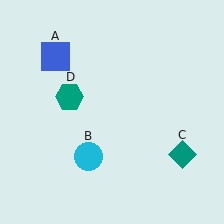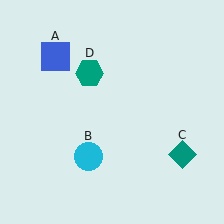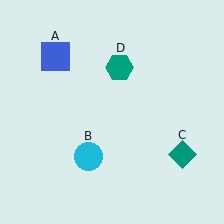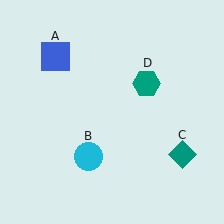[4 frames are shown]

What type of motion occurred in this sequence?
The teal hexagon (object D) rotated clockwise around the center of the scene.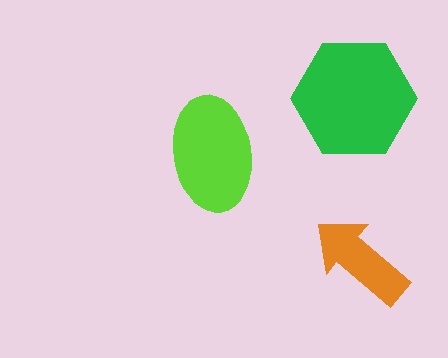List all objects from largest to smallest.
The green hexagon, the lime ellipse, the orange arrow.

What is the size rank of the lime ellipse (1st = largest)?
2nd.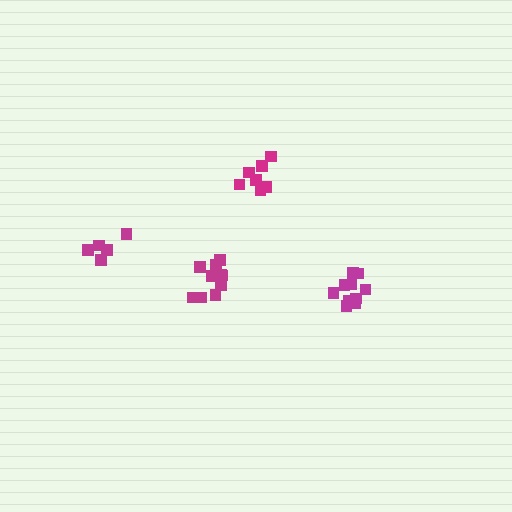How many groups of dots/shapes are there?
There are 4 groups.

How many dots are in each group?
Group 1: 11 dots, Group 2: 11 dots, Group 3: 7 dots, Group 4: 5 dots (34 total).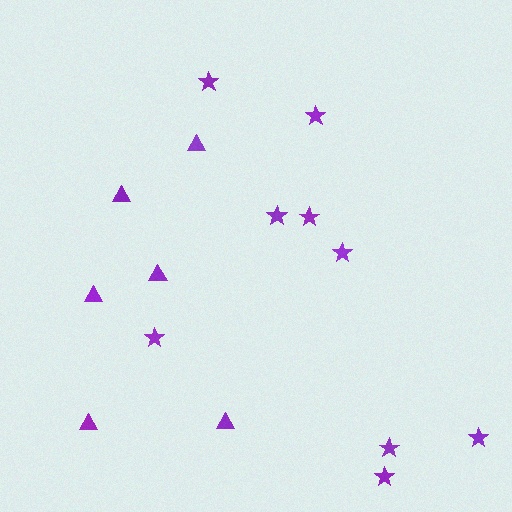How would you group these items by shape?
There are 2 groups: one group of triangles (6) and one group of stars (9).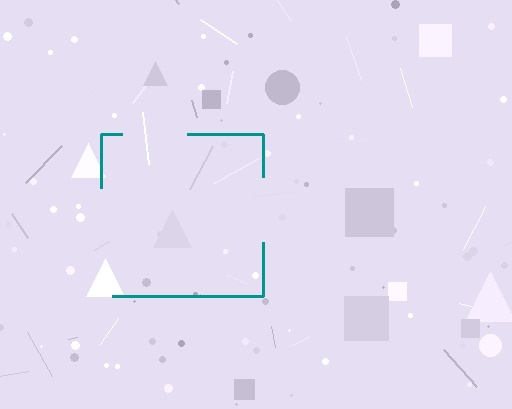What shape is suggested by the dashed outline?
The dashed outline suggests a square.